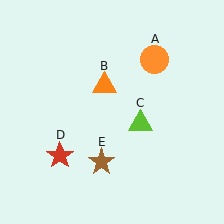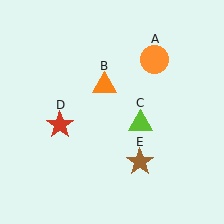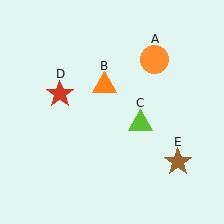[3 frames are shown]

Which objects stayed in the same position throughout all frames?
Orange circle (object A) and orange triangle (object B) and lime triangle (object C) remained stationary.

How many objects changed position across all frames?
2 objects changed position: red star (object D), brown star (object E).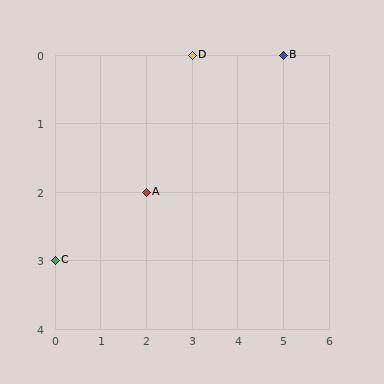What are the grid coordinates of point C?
Point C is at grid coordinates (0, 3).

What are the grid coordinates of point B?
Point B is at grid coordinates (5, 0).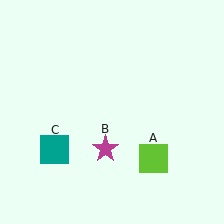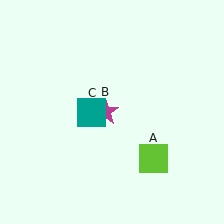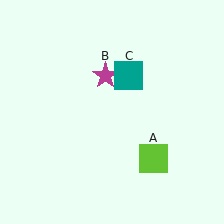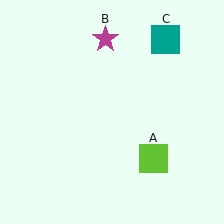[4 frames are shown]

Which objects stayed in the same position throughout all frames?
Lime square (object A) remained stationary.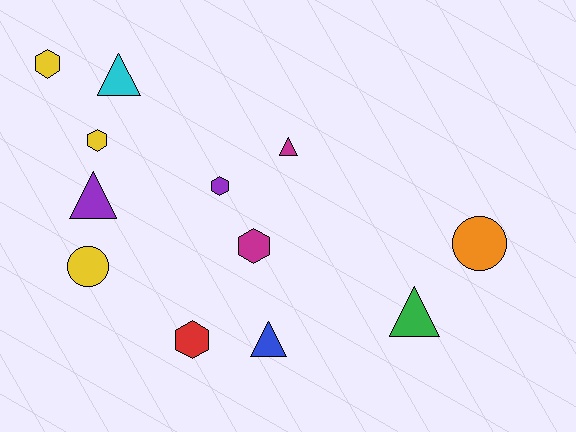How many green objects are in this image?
There is 1 green object.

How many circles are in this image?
There are 2 circles.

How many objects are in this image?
There are 12 objects.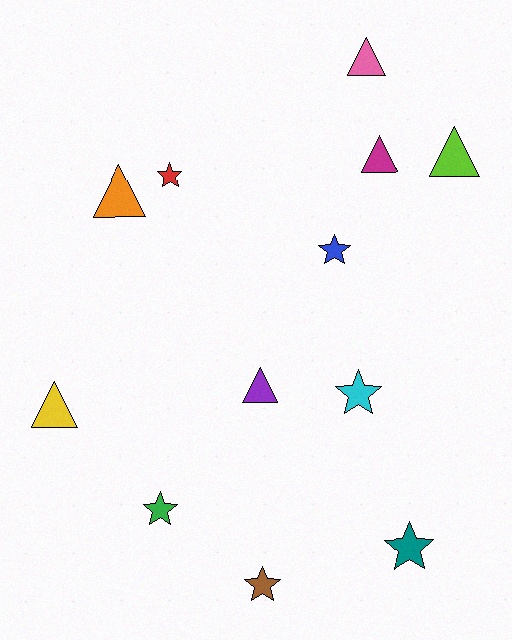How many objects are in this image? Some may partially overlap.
There are 12 objects.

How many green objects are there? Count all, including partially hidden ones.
There is 1 green object.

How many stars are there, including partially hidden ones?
There are 6 stars.